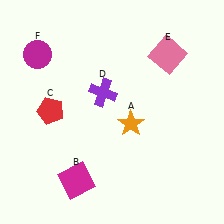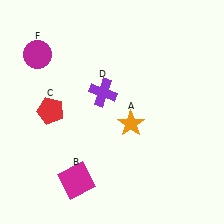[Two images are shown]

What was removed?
The pink square (E) was removed in Image 2.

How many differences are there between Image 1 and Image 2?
There is 1 difference between the two images.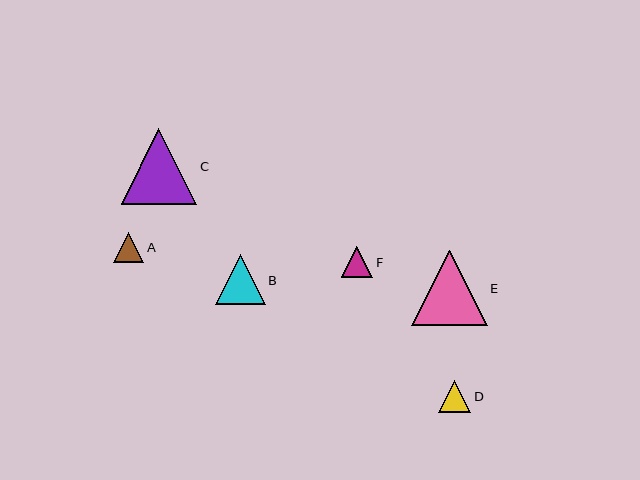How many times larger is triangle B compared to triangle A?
Triangle B is approximately 1.7 times the size of triangle A.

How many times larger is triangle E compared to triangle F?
Triangle E is approximately 2.4 times the size of triangle F.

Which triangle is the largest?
Triangle C is the largest with a size of approximately 76 pixels.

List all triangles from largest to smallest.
From largest to smallest: C, E, B, D, F, A.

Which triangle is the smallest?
Triangle A is the smallest with a size of approximately 30 pixels.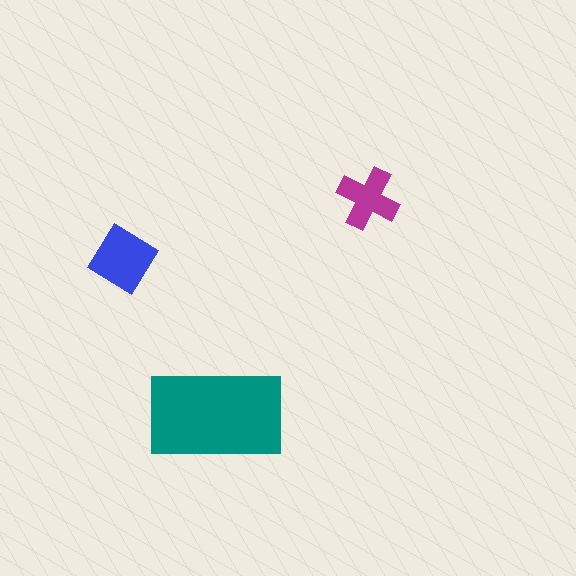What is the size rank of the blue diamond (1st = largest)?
2nd.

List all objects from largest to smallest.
The teal rectangle, the blue diamond, the magenta cross.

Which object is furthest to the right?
The magenta cross is rightmost.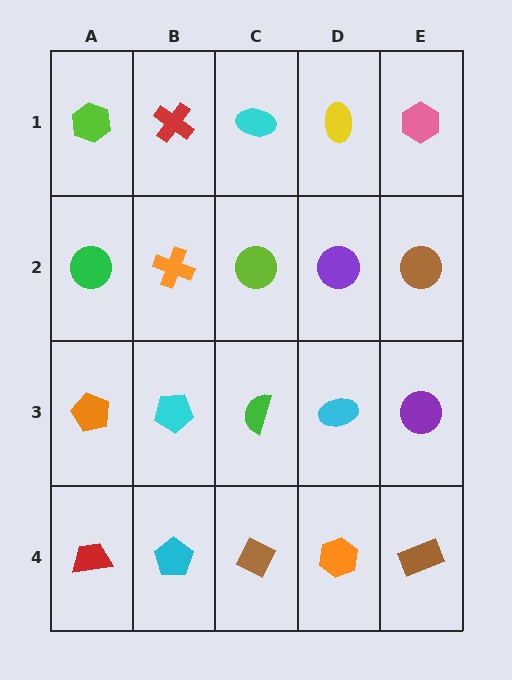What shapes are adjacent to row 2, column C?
A cyan ellipse (row 1, column C), a green semicircle (row 3, column C), an orange cross (row 2, column B), a purple circle (row 2, column D).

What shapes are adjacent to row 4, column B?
A cyan pentagon (row 3, column B), a red trapezoid (row 4, column A), a brown diamond (row 4, column C).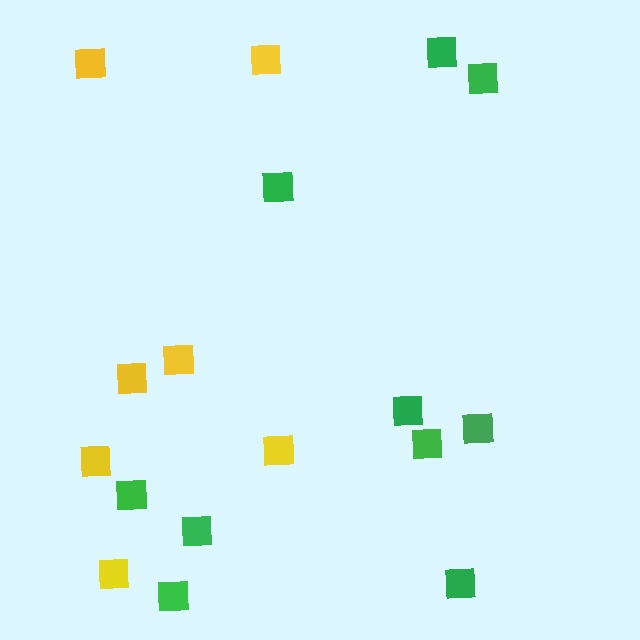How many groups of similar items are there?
There are 2 groups: one group of yellow squares (7) and one group of green squares (10).